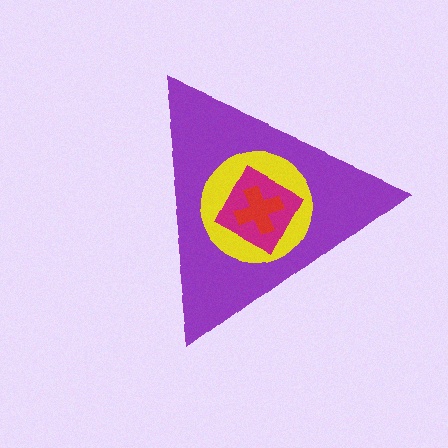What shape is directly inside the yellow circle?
The magenta diamond.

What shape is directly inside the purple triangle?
The yellow circle.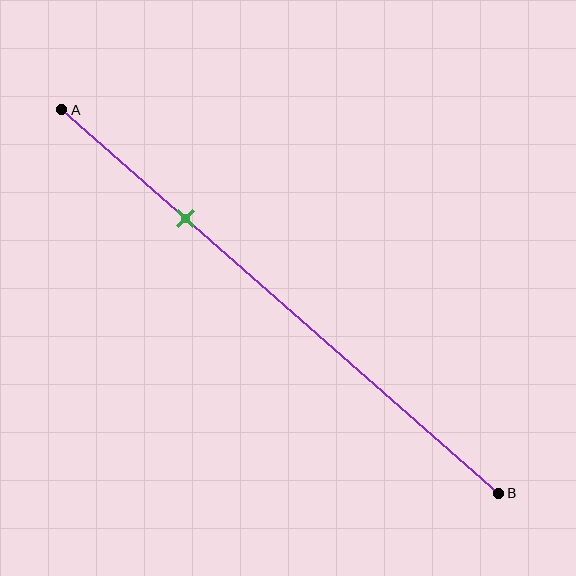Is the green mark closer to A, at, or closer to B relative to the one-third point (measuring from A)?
The green mark is closer to point A than the one-third point of segment AB.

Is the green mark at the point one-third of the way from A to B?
No, the mark is at about 30% from A, not at the 33% one-third point.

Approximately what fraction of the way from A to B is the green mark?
The green mark is approximately 30% of the way from A to B.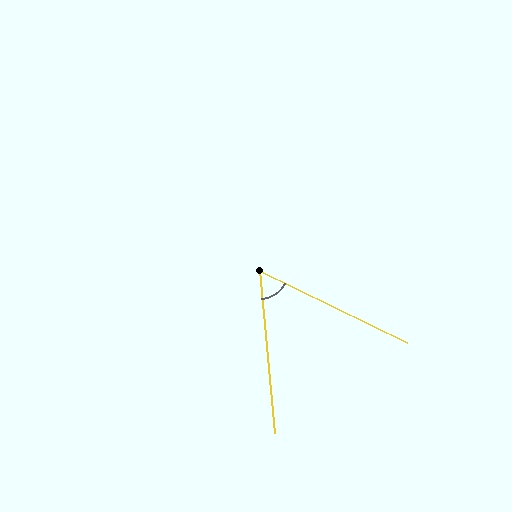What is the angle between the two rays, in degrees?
Approximately 59 degrees.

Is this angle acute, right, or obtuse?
It is acute.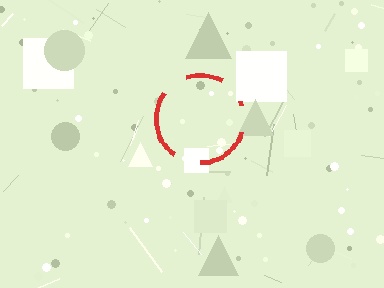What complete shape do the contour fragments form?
The contour fragments form a circle.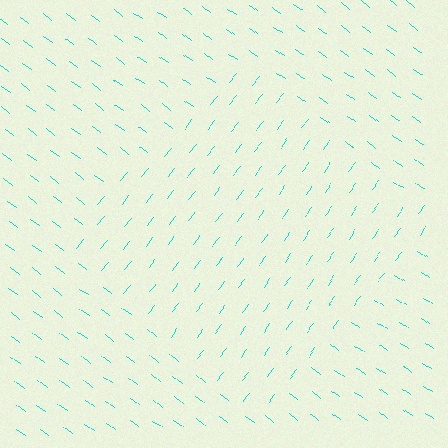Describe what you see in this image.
The image is filled with small cyan line segments. A diamond region in the image has lines oriented differently from the surrounding lines, creating a visible texture boundary.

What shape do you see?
I see a diamond.